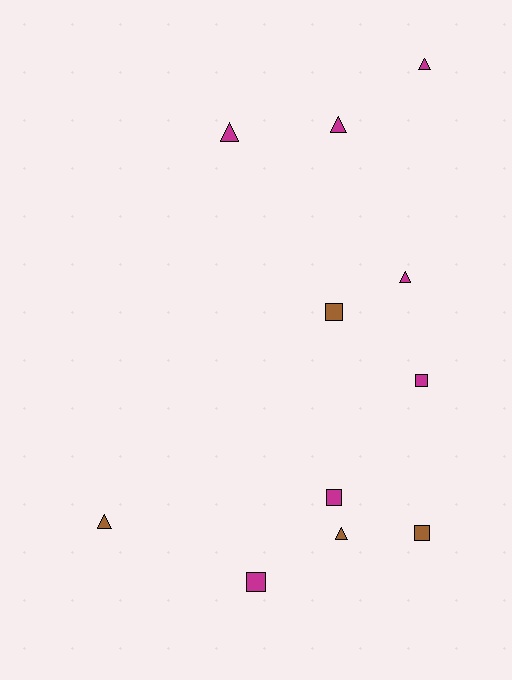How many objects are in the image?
There are 11 objects.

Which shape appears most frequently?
Triangle, with 6 objects.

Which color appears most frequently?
Magenta, with 7 objects.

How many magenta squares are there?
There are 3 magenta squares.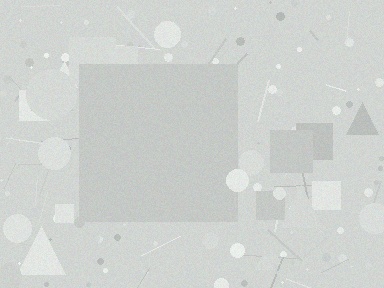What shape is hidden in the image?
A square is hidden in the image.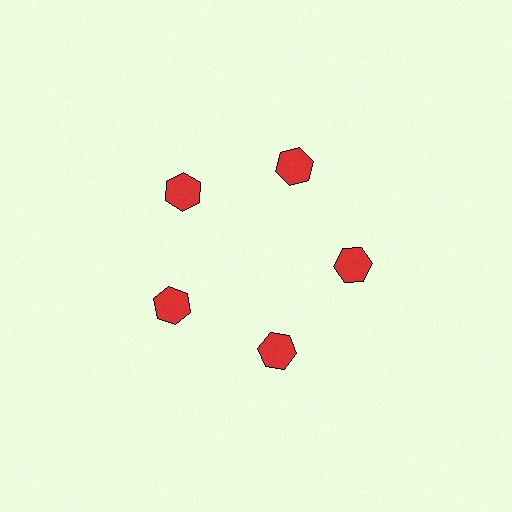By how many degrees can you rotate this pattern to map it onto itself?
The pattern maps onto itself every 72 degrees of rotation.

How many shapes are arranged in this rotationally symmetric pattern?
There are 5 shapes, arranged in 5 groups of 1.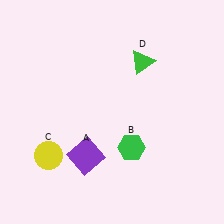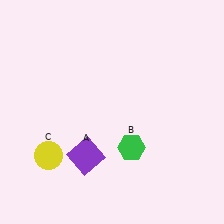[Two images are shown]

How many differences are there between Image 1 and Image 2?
There is 1 difference between the two images.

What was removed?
The green triangle (D) was removed in Image 2.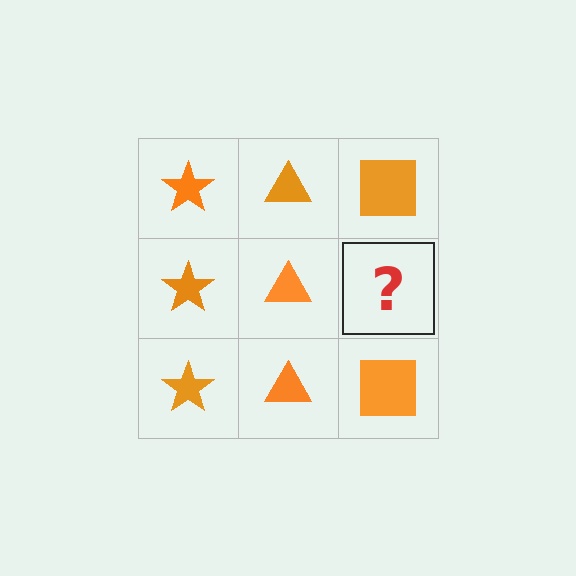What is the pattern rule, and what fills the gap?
The rule is that each column has a consistent shape. The gap should be filled with an orange square.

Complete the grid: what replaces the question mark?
The question mark should be replaced with an orange square.